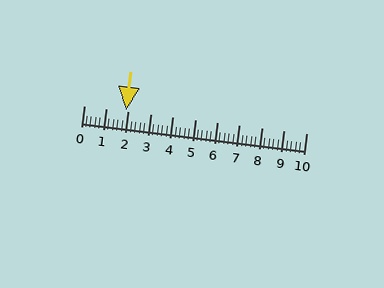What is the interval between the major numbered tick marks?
The major tick marks are spaced 1 units apart.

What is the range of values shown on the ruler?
The ruler shows values from 0 to 10.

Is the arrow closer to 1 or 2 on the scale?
The arrow is closer to 2.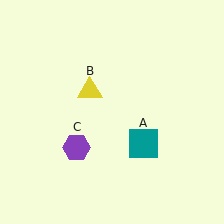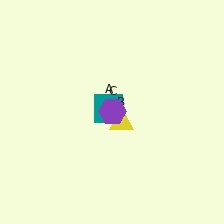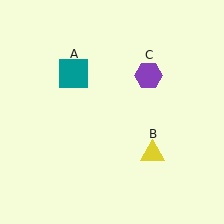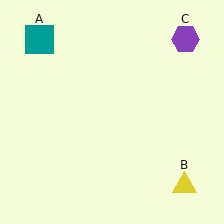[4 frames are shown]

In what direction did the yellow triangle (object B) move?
The yellow triangle (object B) moved down and to the right.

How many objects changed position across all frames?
3 objects changed position: teal square (object A), yellow triangle (object B), purple hexagon (object C).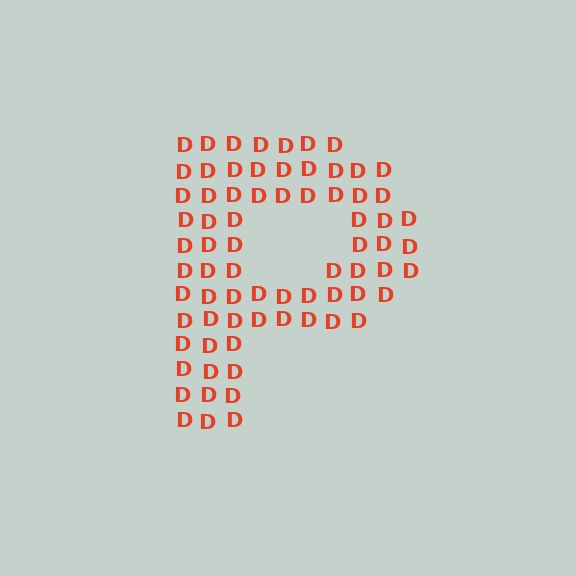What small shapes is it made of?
It is made of small letter D's.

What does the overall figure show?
The overall figure shows the letter P.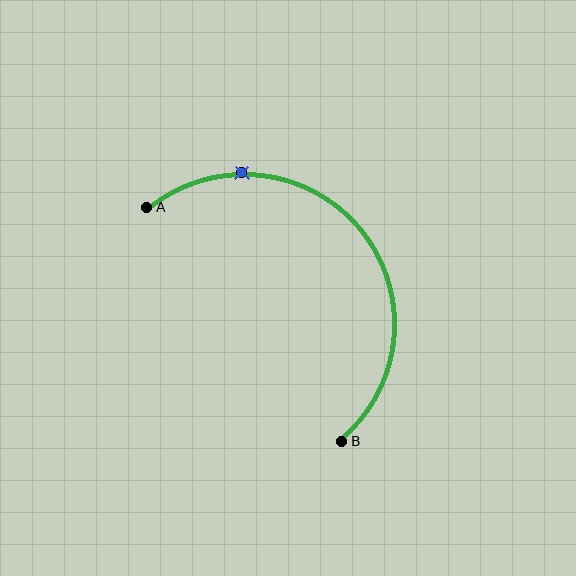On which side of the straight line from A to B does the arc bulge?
The arc bulges above and to the right of the straight line connecting A and B.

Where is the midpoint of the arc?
The arc midpoint is the point on the curve farthest from the straight line joining A and B. It sits above and to the right of that line.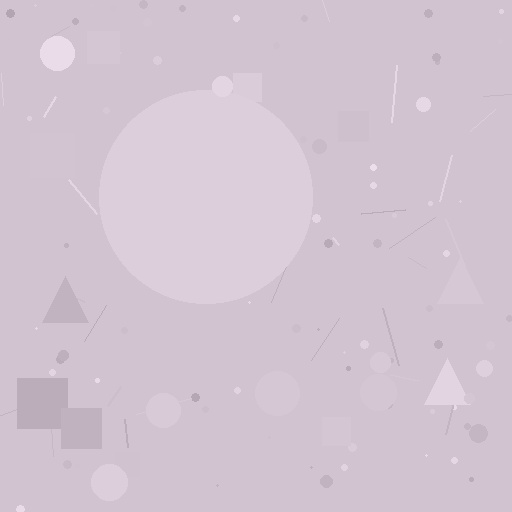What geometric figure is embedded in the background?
A circle is embedded in the background.